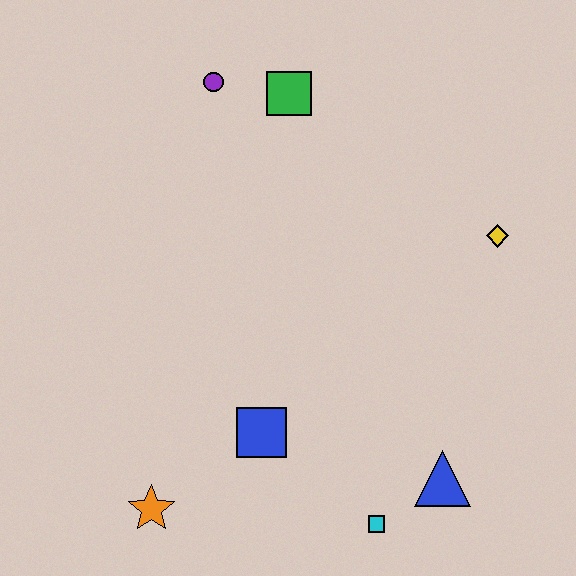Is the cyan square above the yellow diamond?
No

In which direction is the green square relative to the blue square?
The green square is above the blue square.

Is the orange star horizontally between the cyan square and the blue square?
No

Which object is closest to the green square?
The purple circle is closest to the green square.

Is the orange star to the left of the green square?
Yes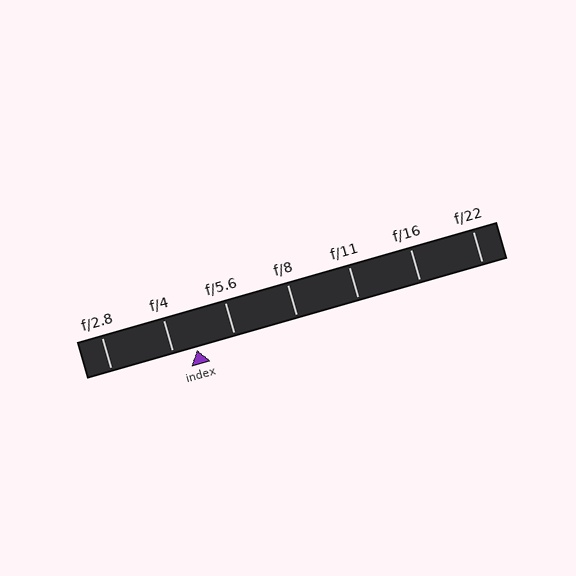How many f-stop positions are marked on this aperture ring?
There are 7 f-stop positions marked.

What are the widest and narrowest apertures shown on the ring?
The widest aperture shown is f/2.8 and the narrowest is f/22.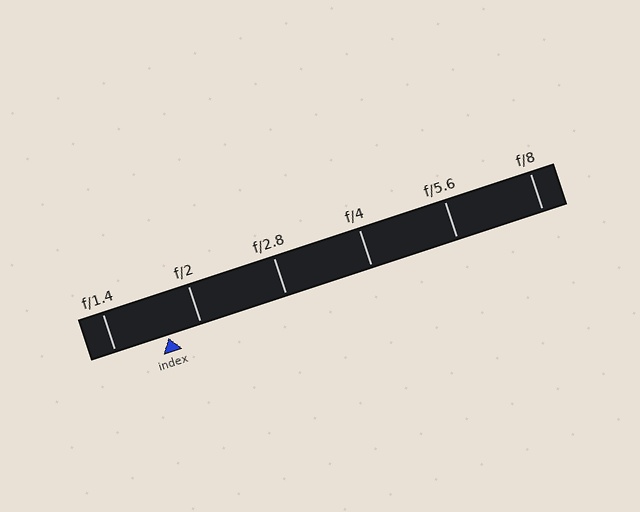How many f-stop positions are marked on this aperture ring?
There are 6 f-stop positions marked.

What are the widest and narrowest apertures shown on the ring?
The widest aperture shown is f/1.4 and the narrowest is f/8.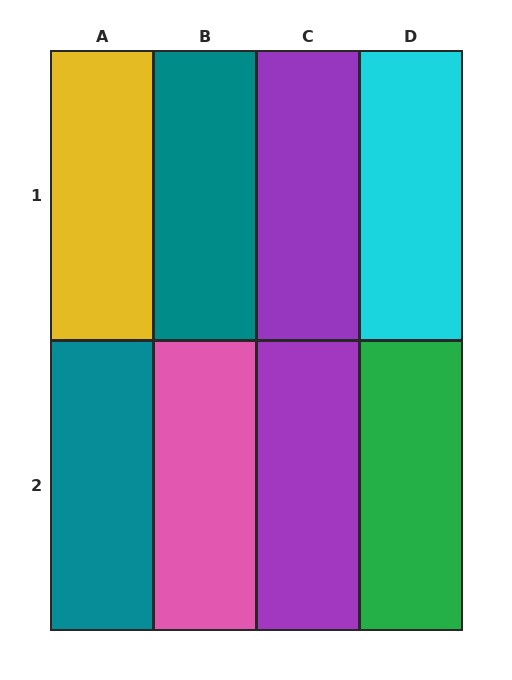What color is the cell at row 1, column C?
Purple.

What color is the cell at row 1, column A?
Yellow.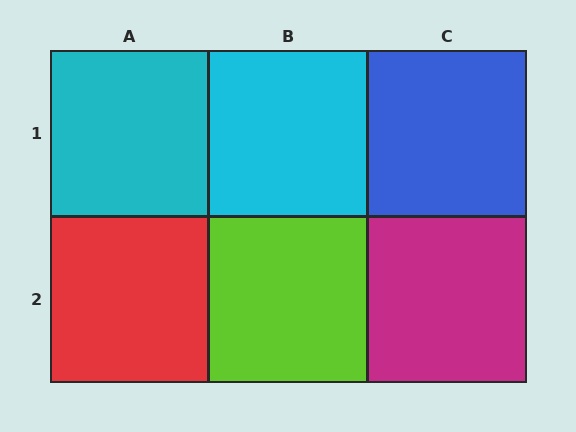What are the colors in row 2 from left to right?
Red, lime, magenta.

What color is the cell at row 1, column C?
Blue.